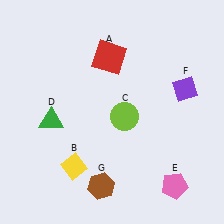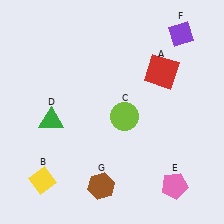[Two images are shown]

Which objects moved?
The objects that moved are: the red square (A), the yellow diamond (B), the purple diamond (F).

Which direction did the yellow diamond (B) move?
The yellow diamond (B) moved left.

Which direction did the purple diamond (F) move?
The purple diamond (F) moved up.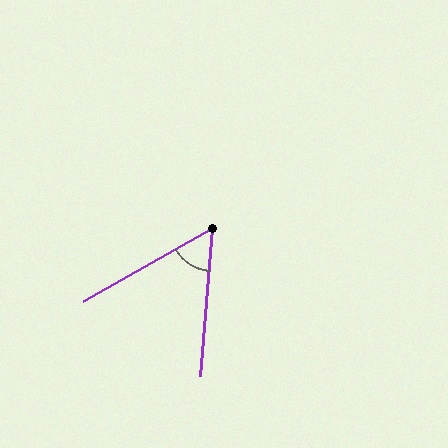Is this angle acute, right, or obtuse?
It is acute.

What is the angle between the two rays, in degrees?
Approximately 56 degrees.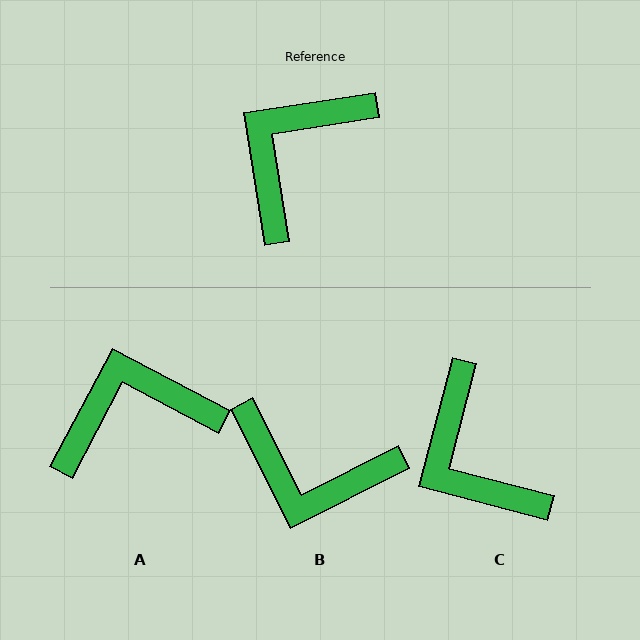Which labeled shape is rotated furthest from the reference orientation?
B, about 108 degrees away.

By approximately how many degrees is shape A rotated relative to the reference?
Approximately 37 degrees clockwise.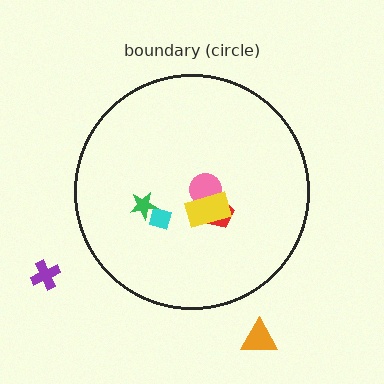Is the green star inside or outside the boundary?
Inside.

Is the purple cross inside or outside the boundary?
Outside.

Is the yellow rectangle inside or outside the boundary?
Inside.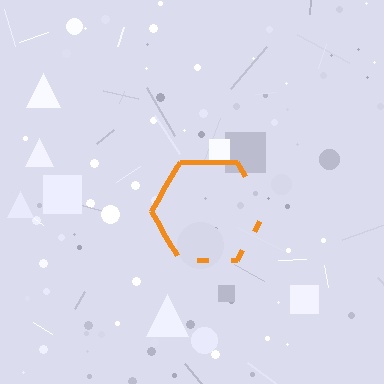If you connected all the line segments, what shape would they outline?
They would outline a hexagon.